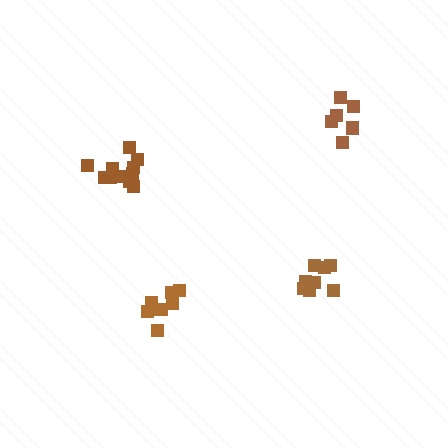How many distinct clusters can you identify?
There are 4 distinct clusters.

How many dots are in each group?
Group 1: 9 dots, Group 2: 8 dots, Group 3: 6 dots, Group 4: 11 dots (34 total).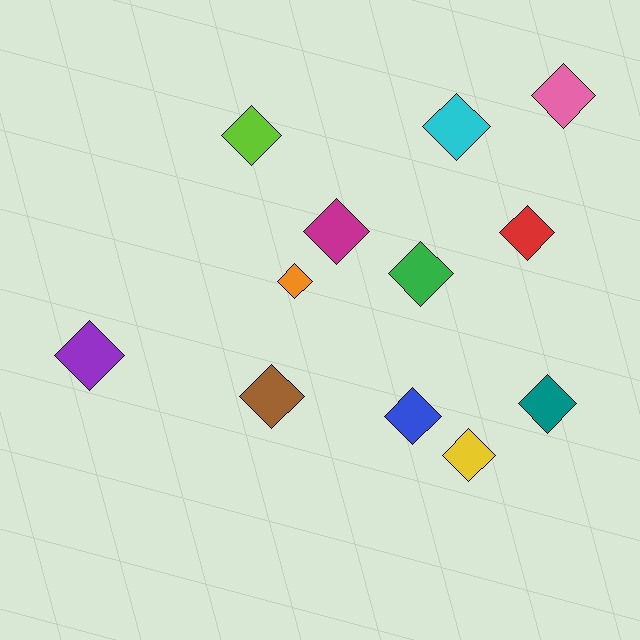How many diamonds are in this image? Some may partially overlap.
There are 12 diamonds.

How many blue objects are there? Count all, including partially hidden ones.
There is 1 blue object.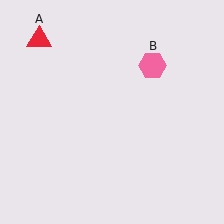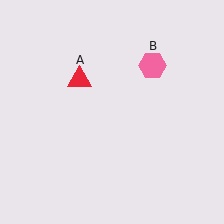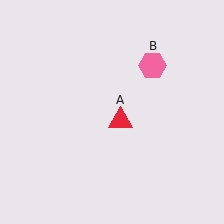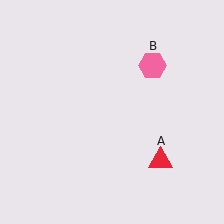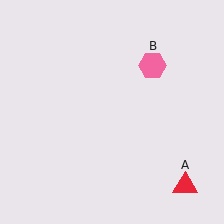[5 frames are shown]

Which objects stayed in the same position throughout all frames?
Pink hexagon (object B) remained stationary.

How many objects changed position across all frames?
1 object changed position: red triangle (object A).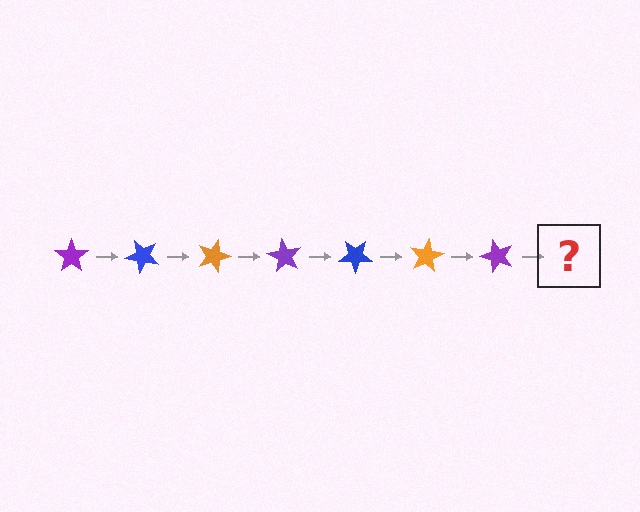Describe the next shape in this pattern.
It should be a blue star, rotated 315 degrees from the start.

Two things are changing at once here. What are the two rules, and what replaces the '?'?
The two rules are that it rotates 45 degrees each step and the color cycles through purple, blue, and orange. The '?' should be a blue star, rotated 315 degrees from the start.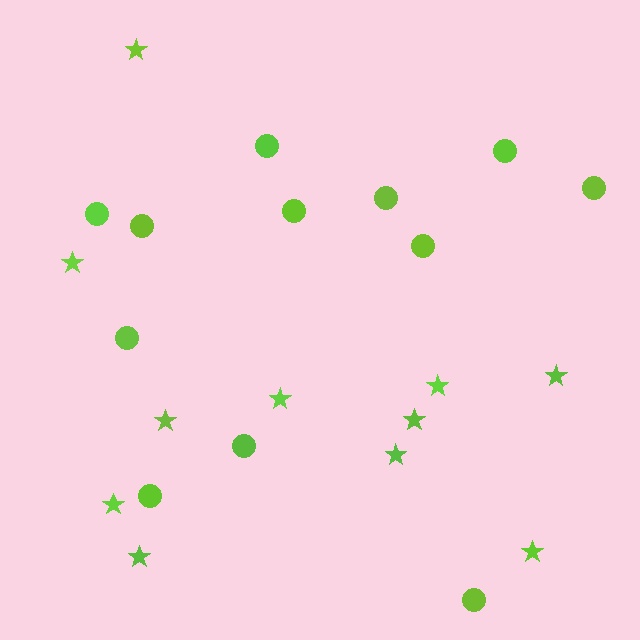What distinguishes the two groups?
There are 2 groups: one group of stars (11) and one group of circles (12).